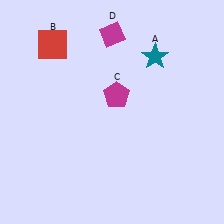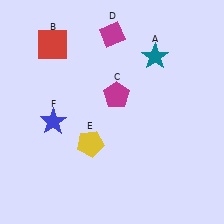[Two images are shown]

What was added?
A yellow pentagon (E), a blue star (F) were added in Image 2.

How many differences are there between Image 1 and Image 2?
There are 2 differences between the two images.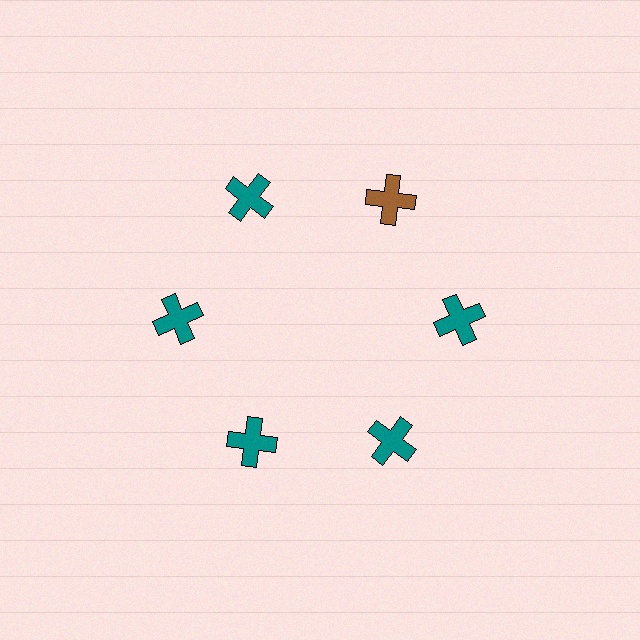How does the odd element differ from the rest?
It has a different color: brown instead of teal.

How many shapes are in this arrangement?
There are 6 shapes arranged in a ring pattern.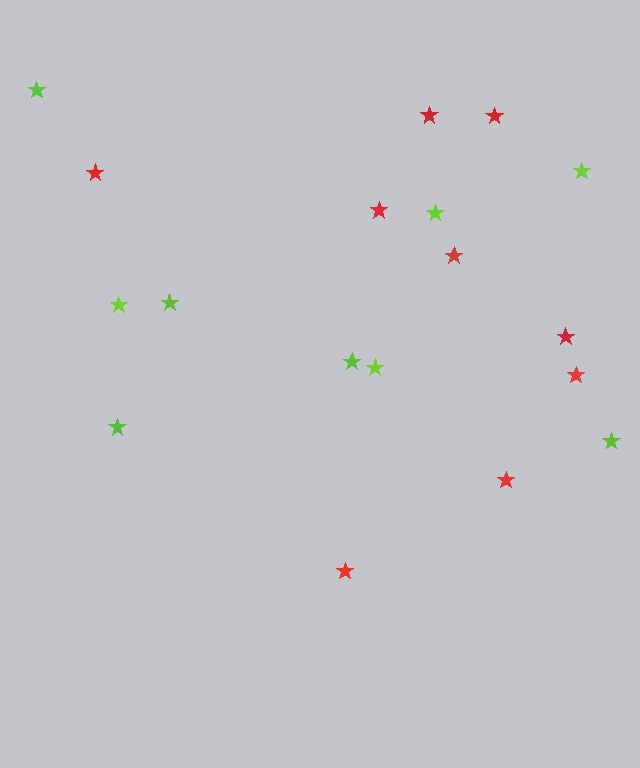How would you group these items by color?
There are 2 groups: one group of red stars (9) and one group of lime stars (9).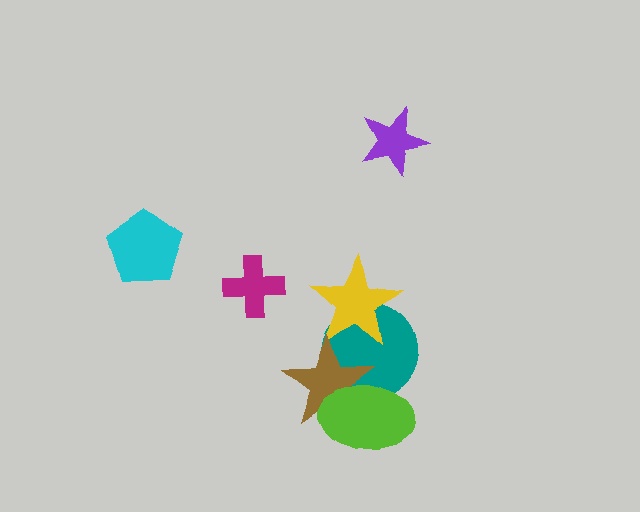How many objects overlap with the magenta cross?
0 objects overlap with the magenta cross.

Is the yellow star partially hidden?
Yes, it is partially covered by another shape.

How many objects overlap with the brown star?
3 objects overlap with the brown star.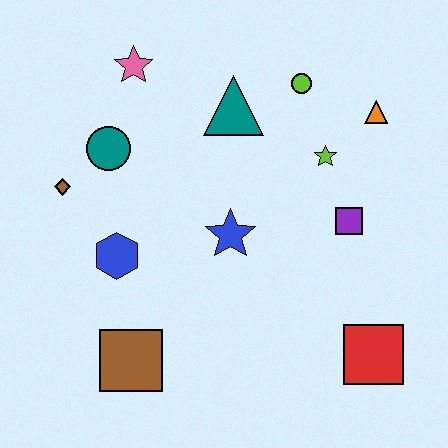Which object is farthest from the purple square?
The brown diamond is farthest from the purple square.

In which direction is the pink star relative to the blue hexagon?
The pink star is above the blue hexagon.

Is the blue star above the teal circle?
No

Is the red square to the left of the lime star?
No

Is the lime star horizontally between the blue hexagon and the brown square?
No